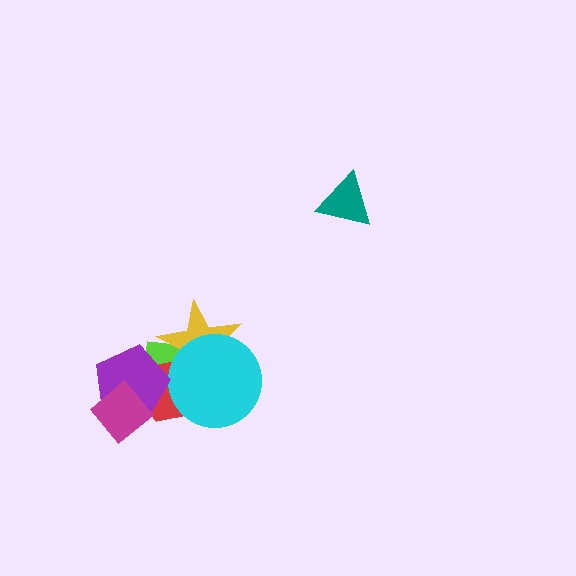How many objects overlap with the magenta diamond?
3 objects overlap with the magenta diamond.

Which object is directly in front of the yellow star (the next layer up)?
The red hexagon is directly in front of the yellow star.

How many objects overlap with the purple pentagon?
3 objects overlap with the purple pentagon.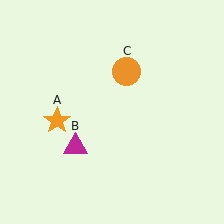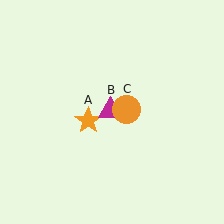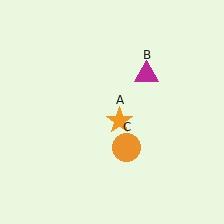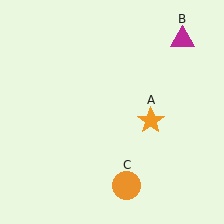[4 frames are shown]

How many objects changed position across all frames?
3 objects changed position: orange star (object A), magenta triangle (object B), orange circle (object C).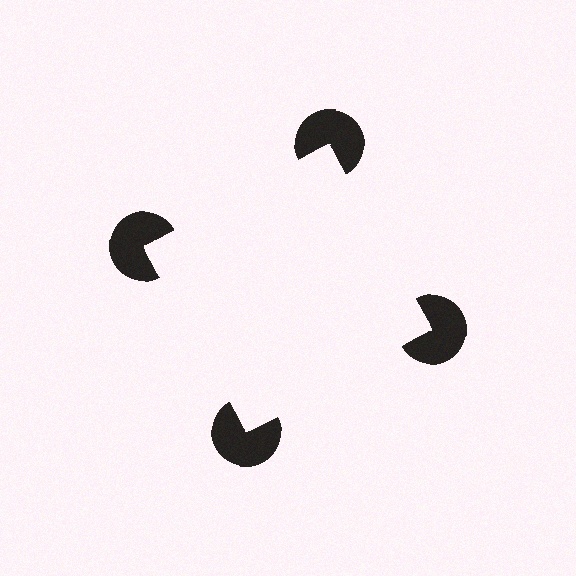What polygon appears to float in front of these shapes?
An illusory square — its edges are inferred from the aligned wedge cuts in the pac-man discs, not physically drawn.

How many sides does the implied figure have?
4 sides.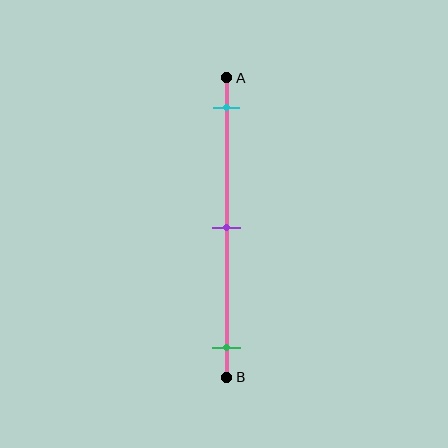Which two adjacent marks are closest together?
The cyan and purple marks are the closest adjacent pair.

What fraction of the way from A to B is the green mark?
The green mark is approximately 90% (0.9) of the way from A to B.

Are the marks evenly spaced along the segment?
Yes, the marks are approximately evenly spaced.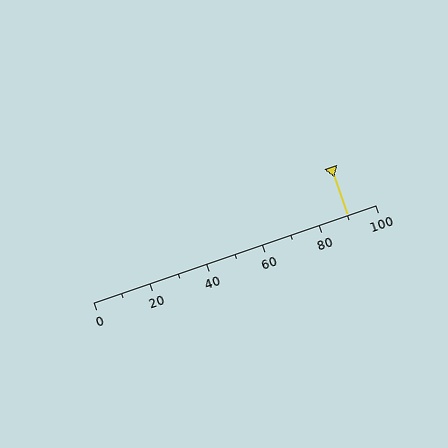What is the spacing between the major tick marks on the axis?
The major ticks are spaced 20 apart.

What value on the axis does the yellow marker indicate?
The marker indicates approximately 90.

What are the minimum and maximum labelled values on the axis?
The axis runs from 0 to 100.